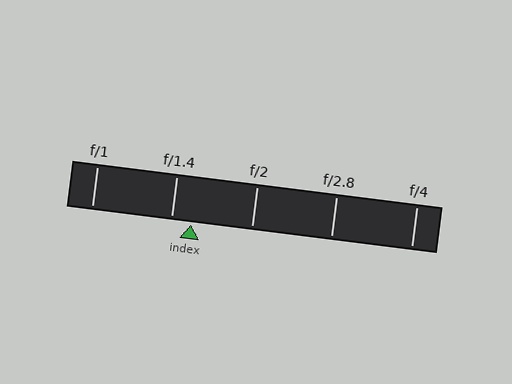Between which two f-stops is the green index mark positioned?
The index mark is between f/1.4 and f/2.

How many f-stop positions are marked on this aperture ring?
There are 5 f-stop positions marked.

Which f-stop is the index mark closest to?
The index mark is closest to f/1.4.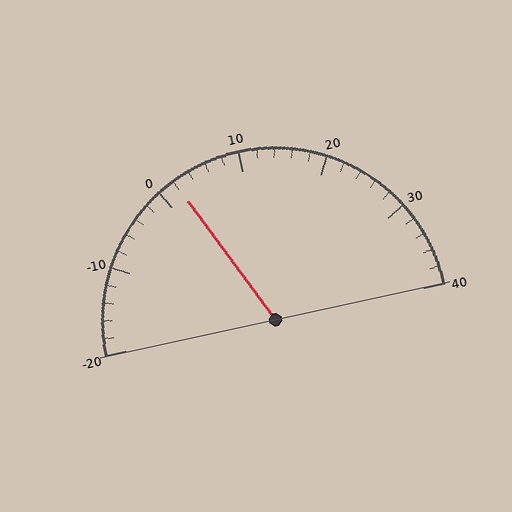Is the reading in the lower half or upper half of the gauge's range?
The reading is in the lower half of the range (-20 to 40).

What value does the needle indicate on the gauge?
The needle indicates approximately 2.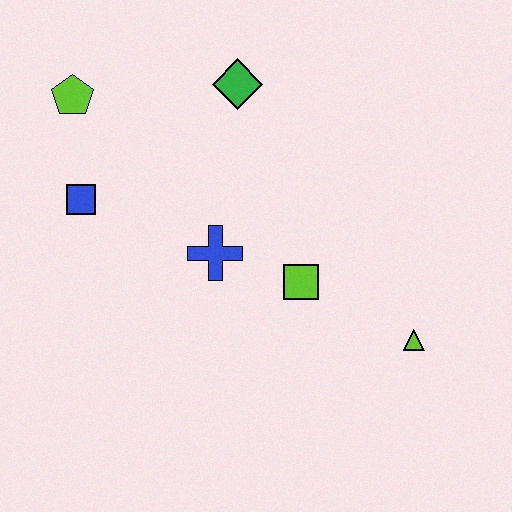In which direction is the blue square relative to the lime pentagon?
The blue square is below the lime pentagon.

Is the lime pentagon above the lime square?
Yes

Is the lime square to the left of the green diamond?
No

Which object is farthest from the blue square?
The lime triangle is farthest from the blue square.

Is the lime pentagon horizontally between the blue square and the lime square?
No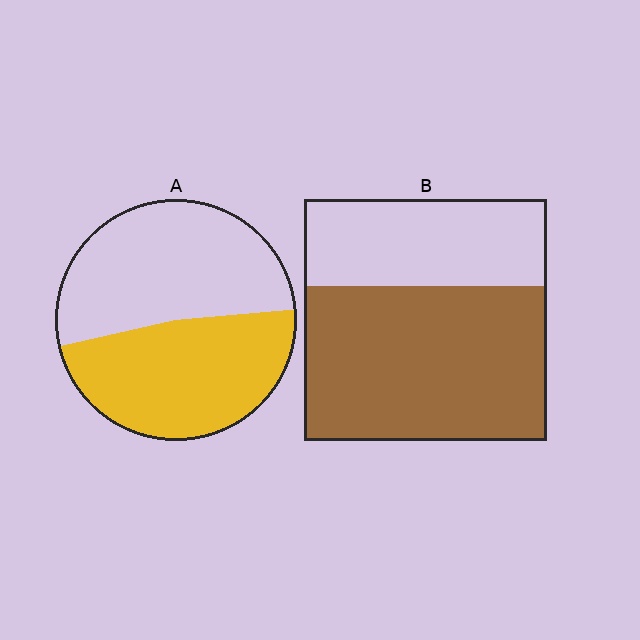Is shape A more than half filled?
Roughly half.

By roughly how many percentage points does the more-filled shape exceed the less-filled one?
By roughly 15 percentage points (B over A).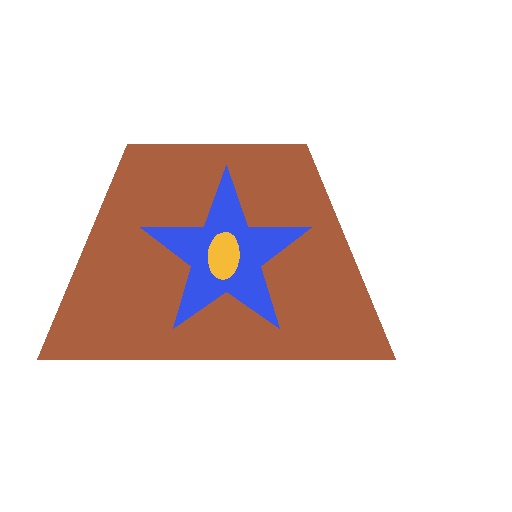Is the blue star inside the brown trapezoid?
Yes.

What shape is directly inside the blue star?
The yellow ellipse.